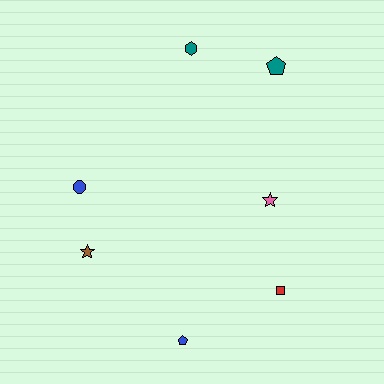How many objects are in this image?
There are 7 objects.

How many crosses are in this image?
There are no crosses.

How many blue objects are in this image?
There are 2 blue objects.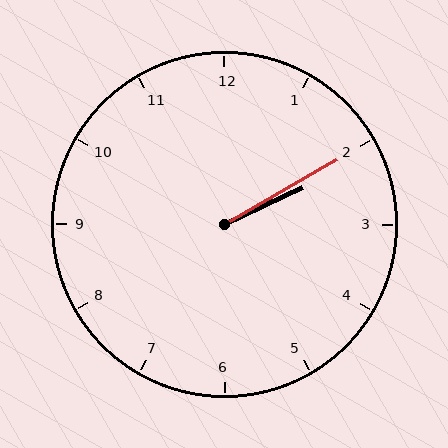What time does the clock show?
2:10.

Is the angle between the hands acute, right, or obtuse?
It is acute.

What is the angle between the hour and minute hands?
Approximately 5 degrees.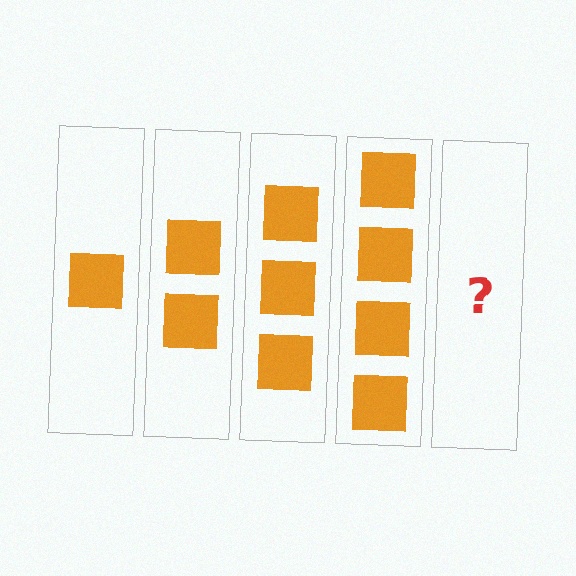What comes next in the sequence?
The next element should be 5 squares.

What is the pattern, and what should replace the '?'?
The pattern is that each step adds one more square. The '?' should be 5 squares.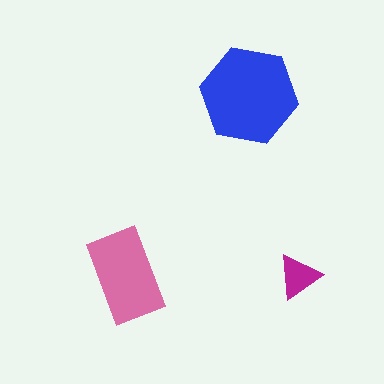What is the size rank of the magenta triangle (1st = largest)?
3rd.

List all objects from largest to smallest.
The blue hexagon, the pink rectangle, the magenta triangle.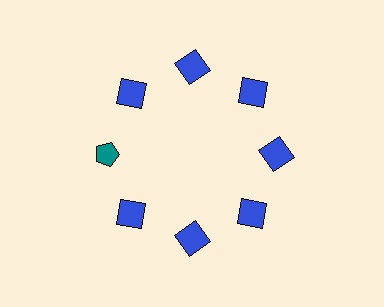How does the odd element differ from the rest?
It differs in both color (teal instead of blue) and shape (pentagon instead of square).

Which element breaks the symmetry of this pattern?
The teal pentagon at roughly the 9 o'clock position breaks the symmetry. All other shapes are blue squares.